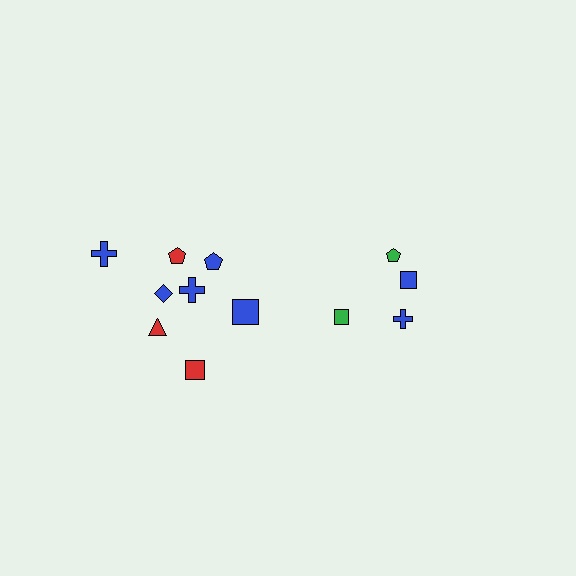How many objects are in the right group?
There are 4 objects.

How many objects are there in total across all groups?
There are 12 objects.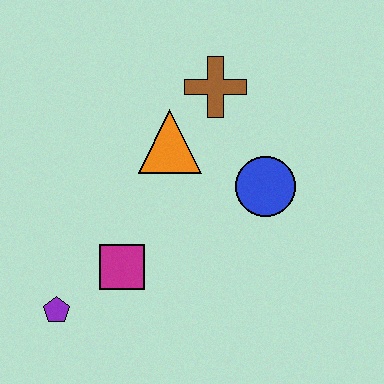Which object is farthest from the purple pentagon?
The brown cross is farthest from the purple pentagon.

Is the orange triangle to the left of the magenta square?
No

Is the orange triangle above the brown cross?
No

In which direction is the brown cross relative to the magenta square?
The brown cross is above the magenta square.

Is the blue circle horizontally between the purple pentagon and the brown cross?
No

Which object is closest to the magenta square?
The purple pentagon is closest to the magenta square.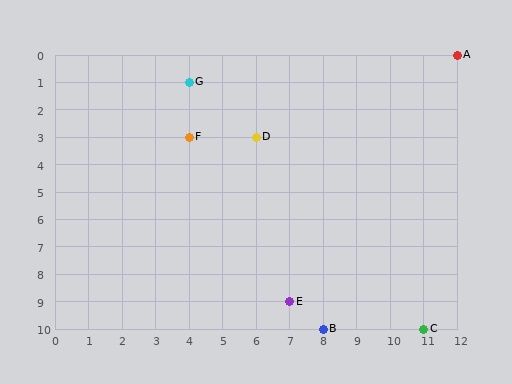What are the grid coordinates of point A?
Point A is at grid coordinates (12, 0).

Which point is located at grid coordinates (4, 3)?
Point F is at (4, 3).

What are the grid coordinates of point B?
Point B is at grid coordinates (8, 10).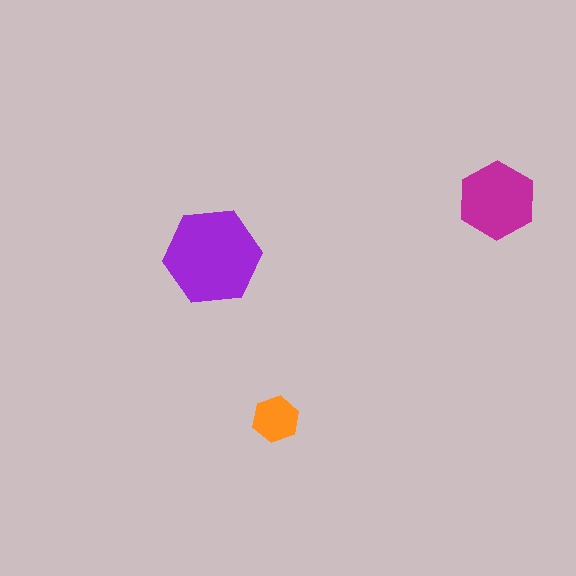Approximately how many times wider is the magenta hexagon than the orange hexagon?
About 1.5 times wider.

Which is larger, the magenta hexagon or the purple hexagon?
The purple one.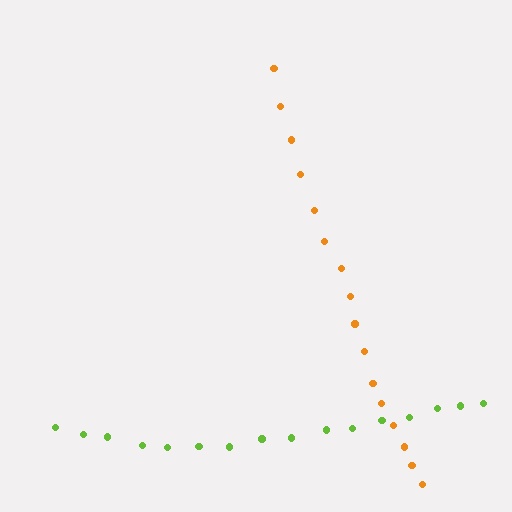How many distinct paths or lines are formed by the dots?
There are 2 distinct paths.